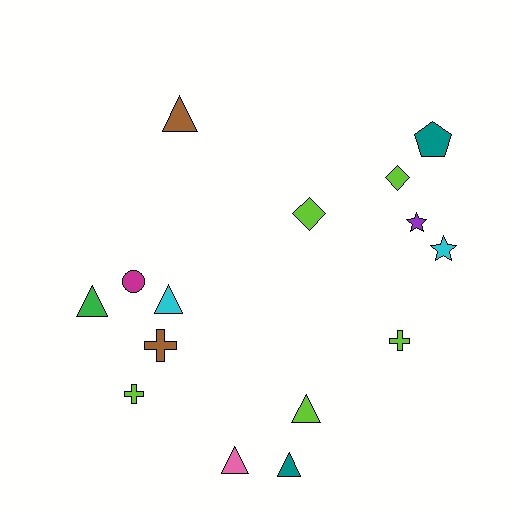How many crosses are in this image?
There are 3 crosses.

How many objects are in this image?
There are 15 objects.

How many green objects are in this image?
There is 1 green object.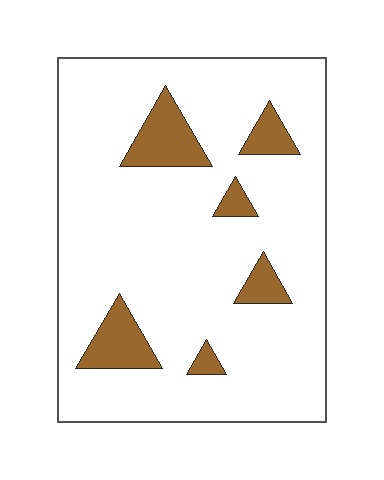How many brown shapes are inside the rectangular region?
6.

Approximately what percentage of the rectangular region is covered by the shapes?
Approximately 15%.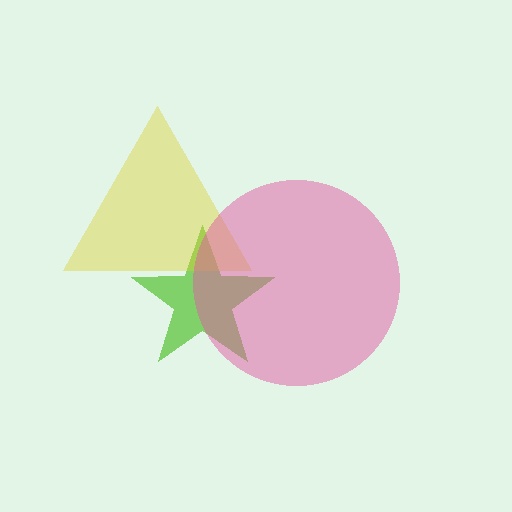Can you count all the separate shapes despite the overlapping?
Yes, there are 3 separate shapes.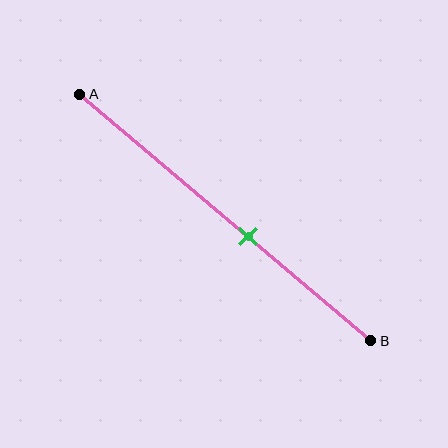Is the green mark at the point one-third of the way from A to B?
No, the mark is at about 60% from A, not at the 33% one-third point.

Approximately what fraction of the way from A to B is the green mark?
The green mark is approximately 60% of the way from A to B.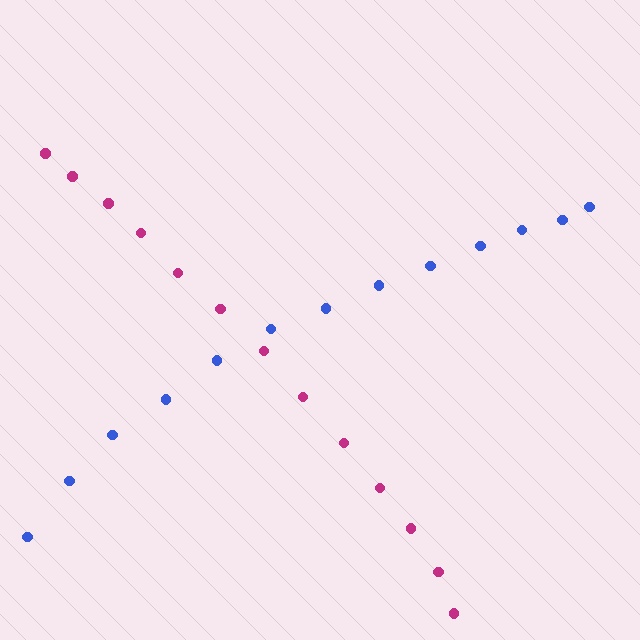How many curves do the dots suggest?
There are 2 distinct paths.